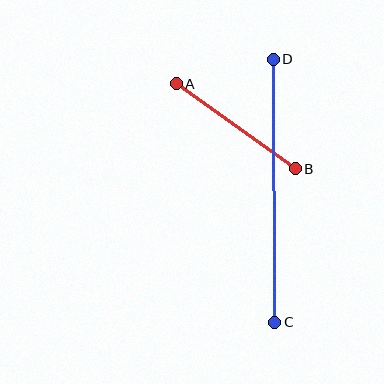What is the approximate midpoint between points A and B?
The midpoint is at approximately (236, 126) pixels.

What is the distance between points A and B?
The distance is approximately 146 pixels.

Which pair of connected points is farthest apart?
Points C and D are farthest apart.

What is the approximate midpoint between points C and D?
The midpoint is at approximately (274, 191) pixels.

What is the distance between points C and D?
The distance is approximately 263 pixels.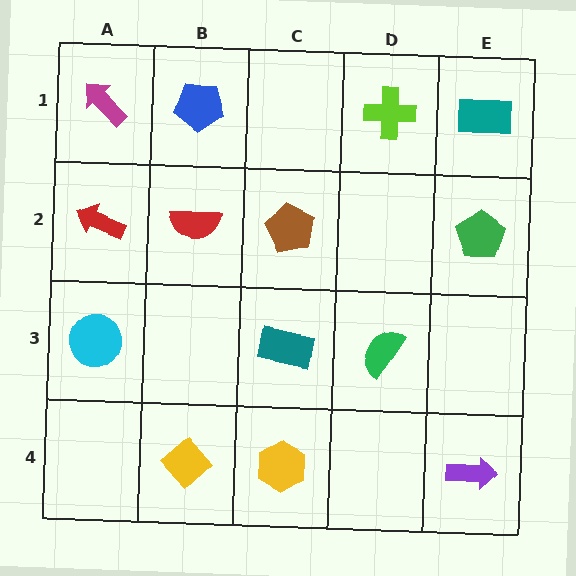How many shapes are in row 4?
3 shapes.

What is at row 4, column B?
A yellow diamond.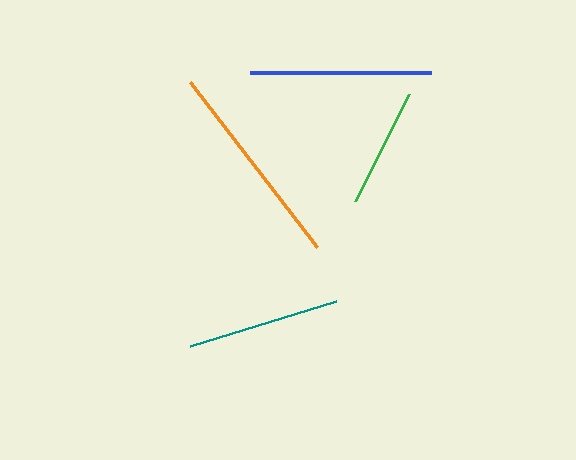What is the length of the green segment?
The green segment is approximately 120 pixels long.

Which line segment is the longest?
The orange line is the longest at approximately 208 pixels.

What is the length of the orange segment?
The orange segment is approximately 208 pixels long.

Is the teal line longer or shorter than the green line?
The teal line is longer than the green line.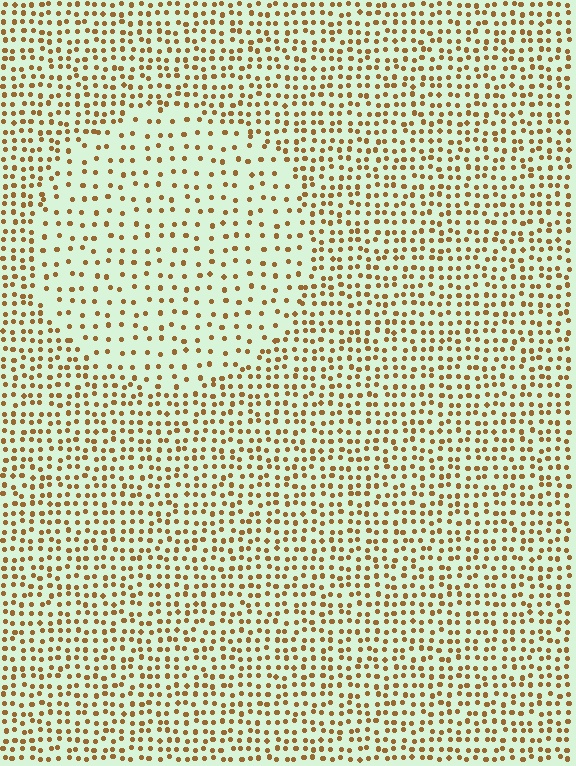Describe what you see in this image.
The image contains small brown elements arranged at two different densities. A circle-shaped region is visible where the elements are less densely packed than the surrounding area.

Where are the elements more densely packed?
The elements are more densely packed outside the circle boundary.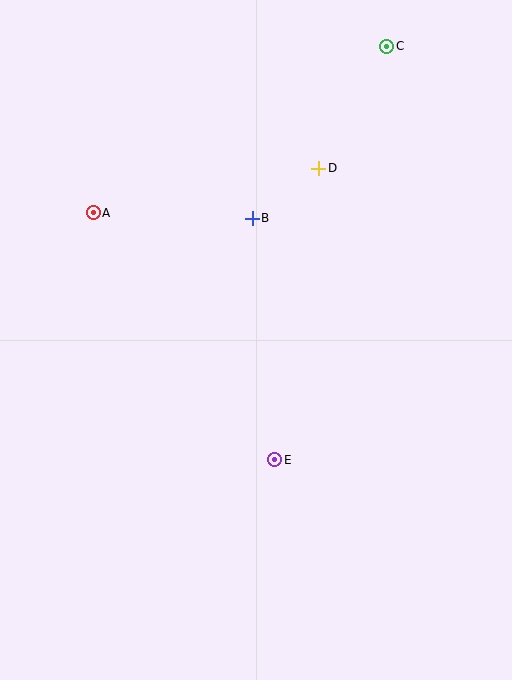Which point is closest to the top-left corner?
Point A is closest to the top-left corner.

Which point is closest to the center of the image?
Point E at (275, 460) is closest to the center.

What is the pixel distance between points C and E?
The distance between C and E is 428 pixels.